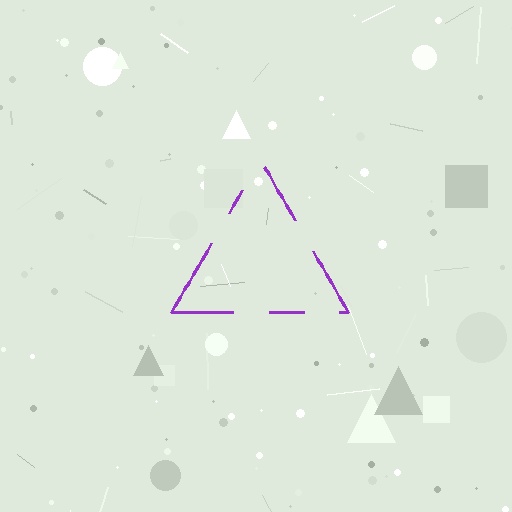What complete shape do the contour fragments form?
The contour fragments form a triangle.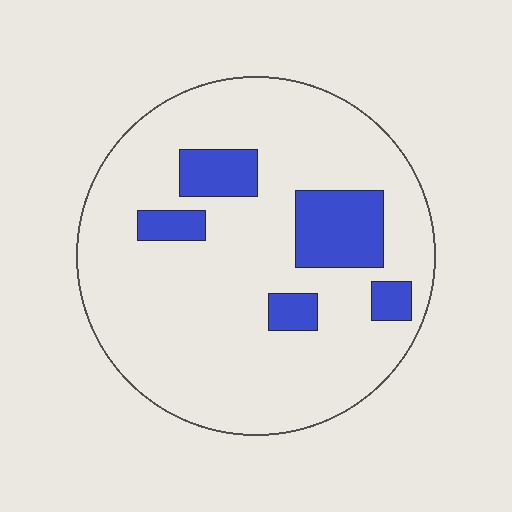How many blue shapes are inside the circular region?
5.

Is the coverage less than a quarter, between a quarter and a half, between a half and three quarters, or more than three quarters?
Less than a quarter.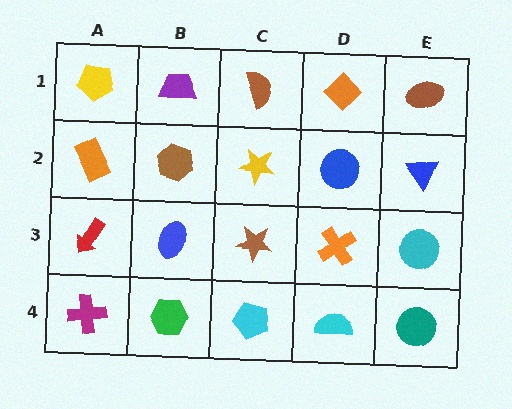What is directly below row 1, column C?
A yellow star.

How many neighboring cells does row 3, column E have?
3.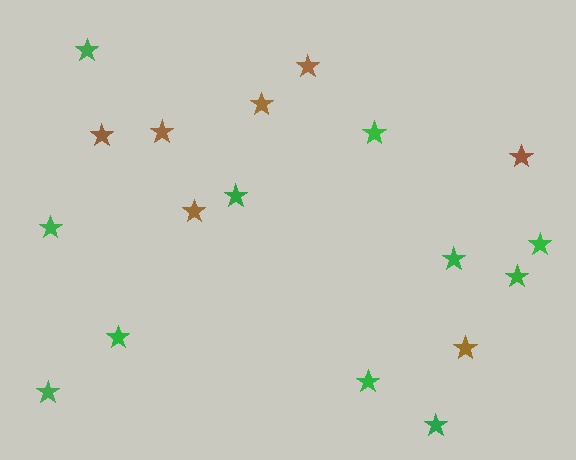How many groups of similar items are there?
There are 2 groups: one group of brown stars (7) and one group of green stars (11).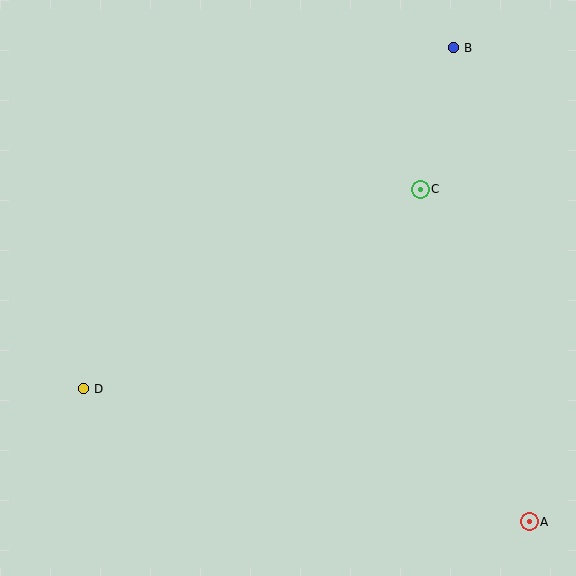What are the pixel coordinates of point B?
Point B is at (453, 48).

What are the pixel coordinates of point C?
Point C is at (420, 189).